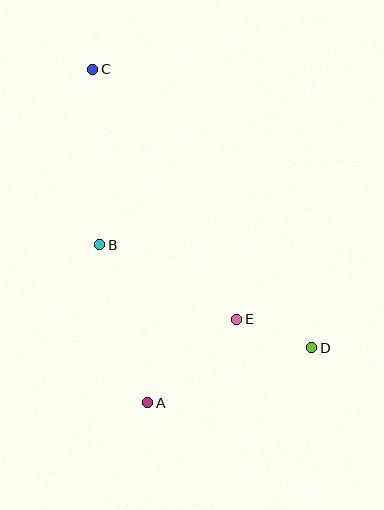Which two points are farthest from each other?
Points C and D are farthest from each other.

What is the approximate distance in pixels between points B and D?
The distance between B and D is approximately 236 pixels.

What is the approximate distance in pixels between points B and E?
The distance between B and E is approximately 156 pixels.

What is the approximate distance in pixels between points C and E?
The distance between C and E is approximately 288 pixels.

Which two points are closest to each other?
Points D and E are closest to each other.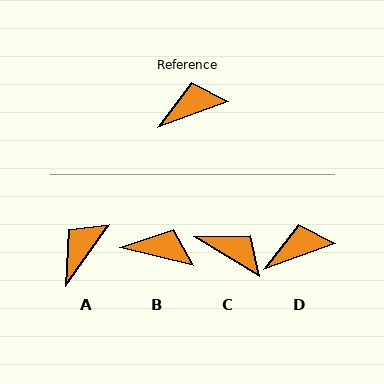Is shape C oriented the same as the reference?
No, it is off by about 51 degrees.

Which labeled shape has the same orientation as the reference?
D.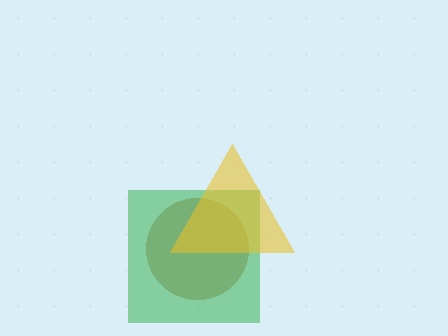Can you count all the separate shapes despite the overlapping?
Yes, there are 3 separate shapes.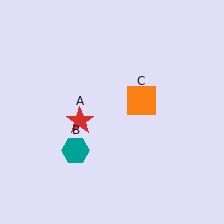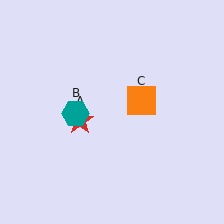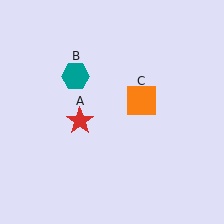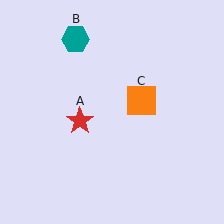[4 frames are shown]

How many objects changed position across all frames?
1 object changed position: teal hexagon (object B).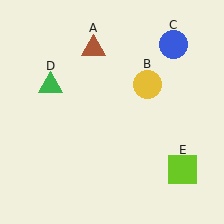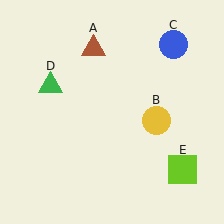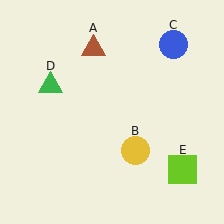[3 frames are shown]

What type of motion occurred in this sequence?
The yellow circle (object B) rotated clockwise around the center of the scene.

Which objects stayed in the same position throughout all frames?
Brown triangle (object A) and blue circle (object C) and green triangle (object D) and lime square (object E) remained stationary.